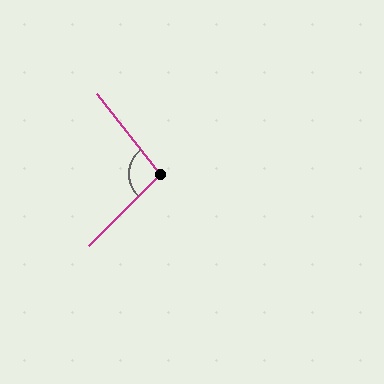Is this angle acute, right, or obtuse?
It is obtuse.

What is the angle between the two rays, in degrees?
Approximately 97 degrees.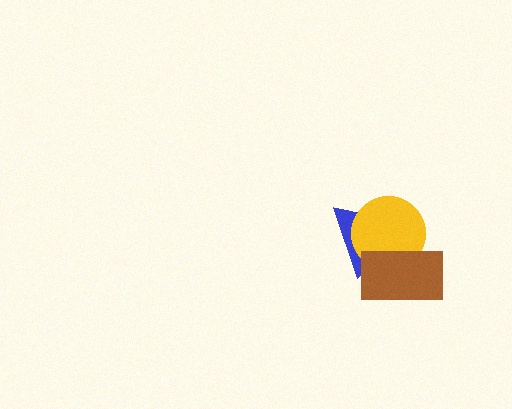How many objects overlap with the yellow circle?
2 objects overlap with the yellow circle.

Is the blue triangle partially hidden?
Yes, it is partially covered by another shape.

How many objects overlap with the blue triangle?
2 objects overlap with the blue triangle.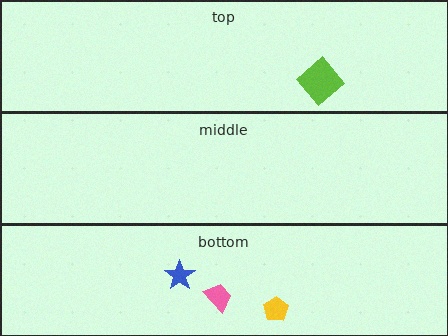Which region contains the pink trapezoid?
The bottom region.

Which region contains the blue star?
The bottom region.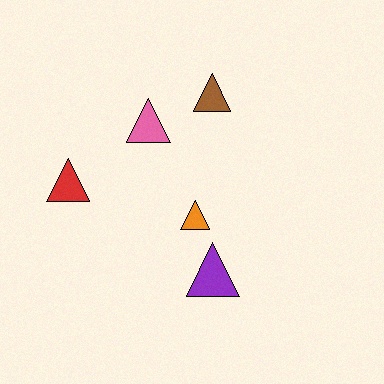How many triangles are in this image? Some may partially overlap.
There are 5 triangles.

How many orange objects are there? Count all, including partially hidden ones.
There is 1 orange object.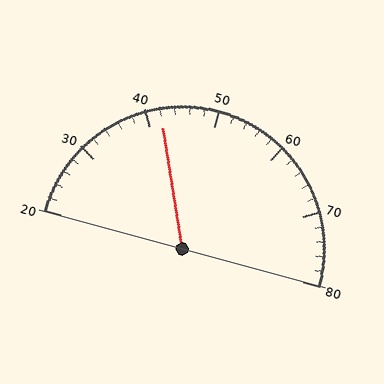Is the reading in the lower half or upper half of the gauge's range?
The reading is in the lower half of the range (20 to 80).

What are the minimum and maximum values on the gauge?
The gauge ranges from 20 to 80.